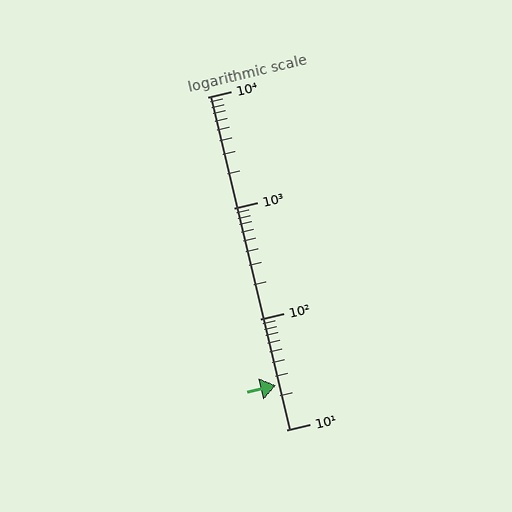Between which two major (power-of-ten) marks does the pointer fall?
The pointer is between 10 and 100.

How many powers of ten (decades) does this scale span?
The scale spans 3 decades, from 10 to 10000.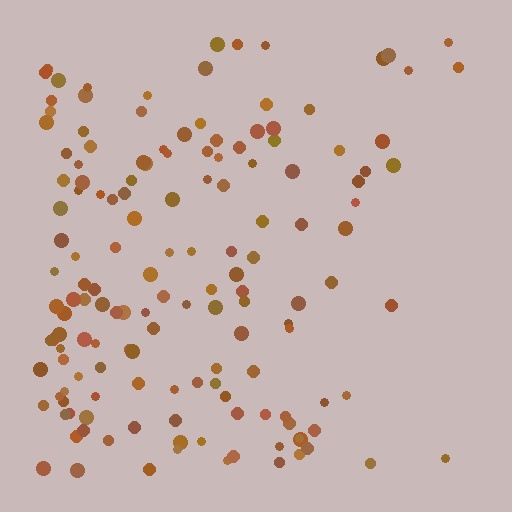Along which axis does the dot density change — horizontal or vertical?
Horizontal.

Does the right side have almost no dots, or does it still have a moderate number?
Still a moderate number, just noticeably fewer than the left.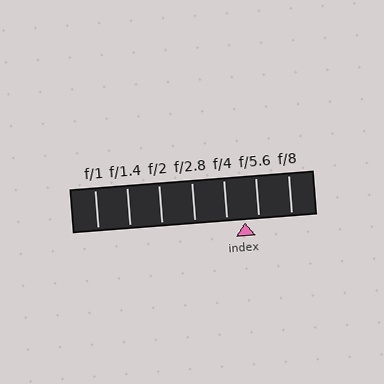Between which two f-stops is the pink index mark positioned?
The index mark is between f/4 and f/5.6.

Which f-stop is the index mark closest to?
The index mark is closest to f/5.6.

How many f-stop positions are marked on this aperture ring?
There are 7 f-stop positions marked.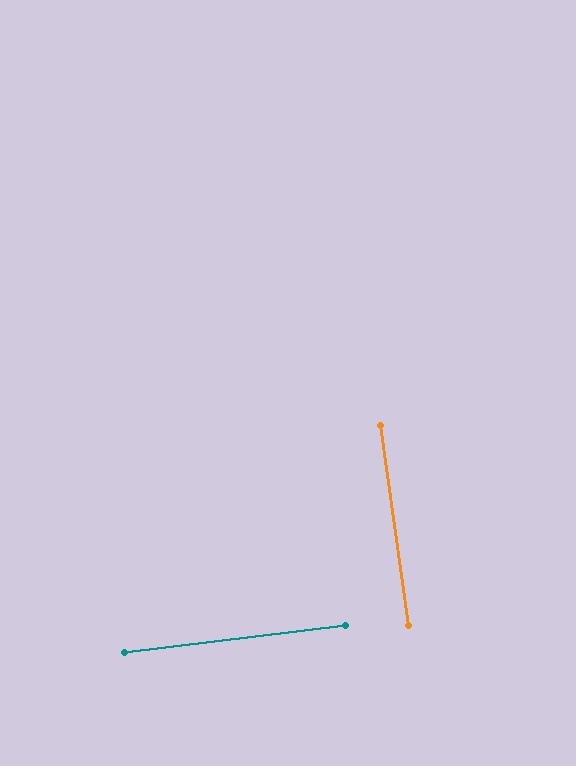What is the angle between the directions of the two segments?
Approximately 89 degrees.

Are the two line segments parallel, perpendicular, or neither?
Perpendicular — they meet at approximately 89°.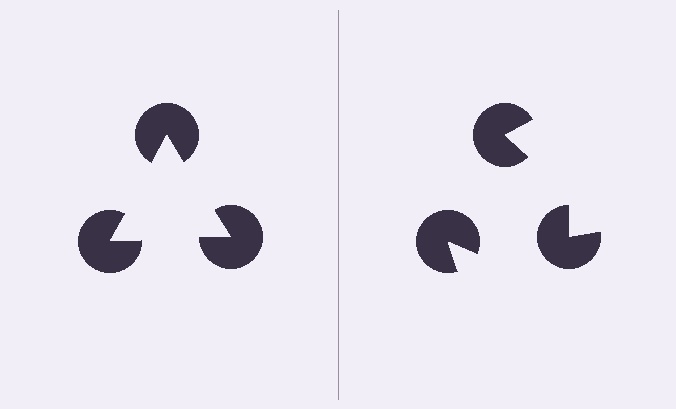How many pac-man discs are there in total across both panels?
6 — 3 on each side.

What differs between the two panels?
The pac-man discs are positioned identically on both sides; only the wedge orientations differ. On the left they align to a triangle; on the right they are misaligned.